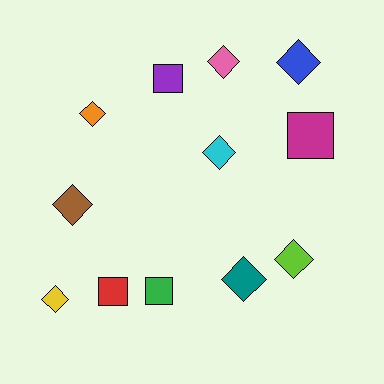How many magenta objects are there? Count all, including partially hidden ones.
There is 1 magenta object.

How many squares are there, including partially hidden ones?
There are 4 squares.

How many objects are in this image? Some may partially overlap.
There are 12 objects.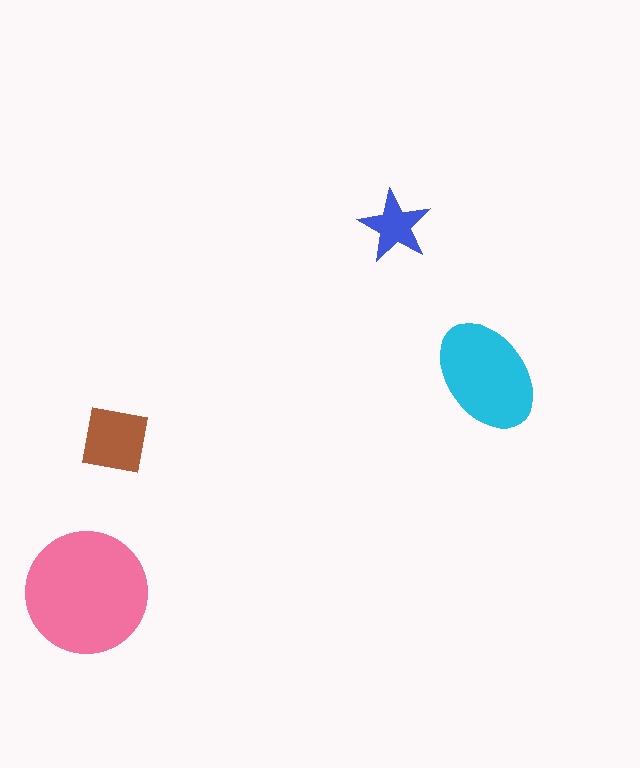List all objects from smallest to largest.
The blue star, the brown square, the cyan ellipse, the pink circle.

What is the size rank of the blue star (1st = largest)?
4th.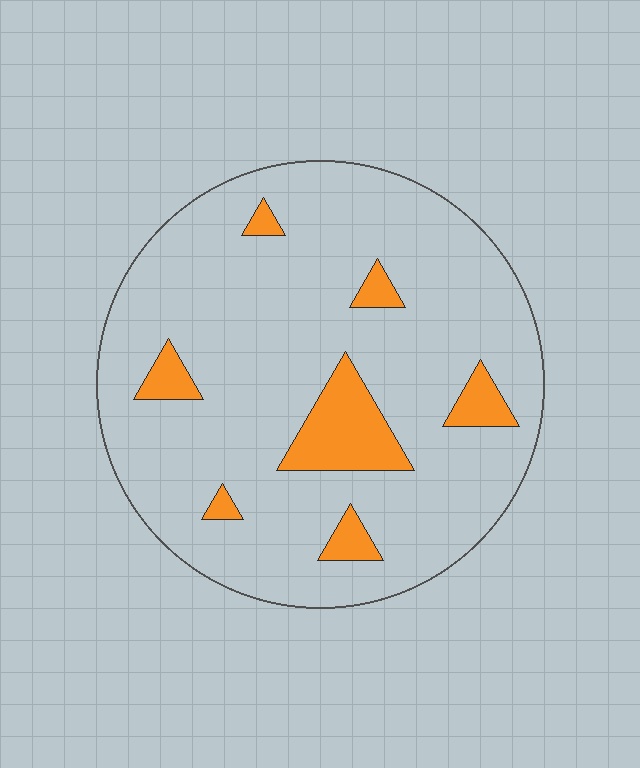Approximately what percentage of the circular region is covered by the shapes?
Approximately 10%.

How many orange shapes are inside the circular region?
7.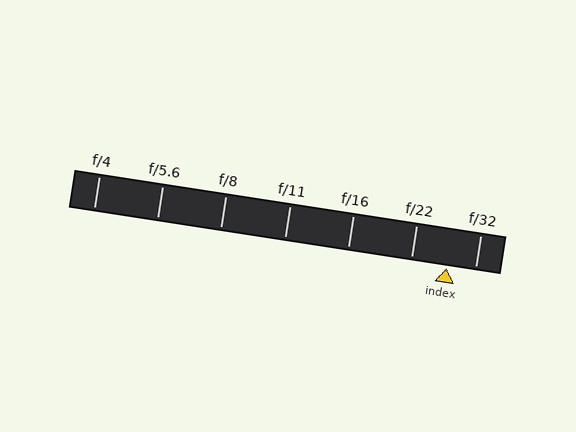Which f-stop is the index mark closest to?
The index mark is closest to f/32.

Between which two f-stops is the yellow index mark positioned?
The index mark is between f/22 and f/32.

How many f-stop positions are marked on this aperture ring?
There are 7 f-stop positions marked.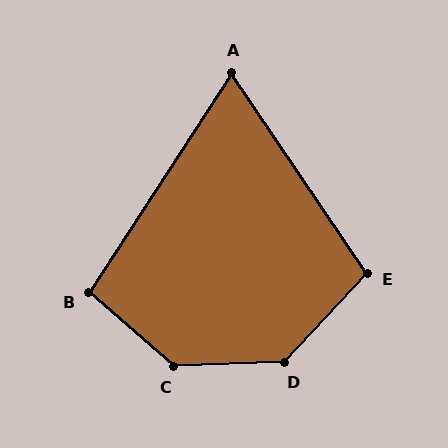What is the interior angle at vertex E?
Approximately 103 degrees (obtuse).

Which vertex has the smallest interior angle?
A, at approximately 67 degrees.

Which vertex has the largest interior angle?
C, at approximately 137 degrees.